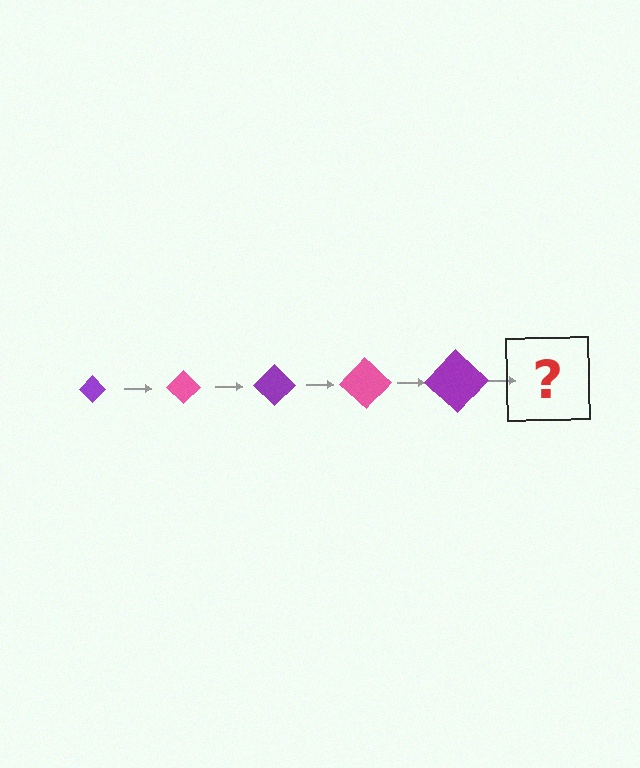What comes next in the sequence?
The next element should be a pink diamond, larger than the previous one.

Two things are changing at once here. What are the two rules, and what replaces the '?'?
The two rules are that the diamond grows larger each step and the color cycles through purple and pink. The '?' should be a pink diamond, larger than the previous one.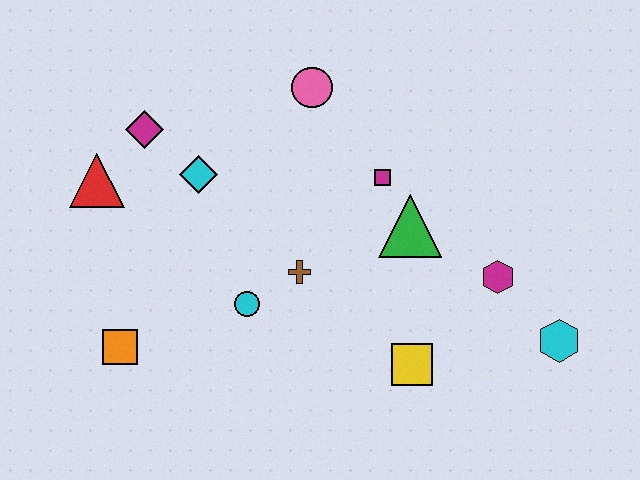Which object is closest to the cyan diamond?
The magenta diamond is closest to the cyan diamond.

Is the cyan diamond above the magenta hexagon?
Yes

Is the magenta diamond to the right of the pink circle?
No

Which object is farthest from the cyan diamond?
The cyan hexagon is farthest from the cyan diamond.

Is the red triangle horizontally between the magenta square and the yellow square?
No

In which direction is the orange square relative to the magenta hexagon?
The orange square is to the left of the magenta hexagon.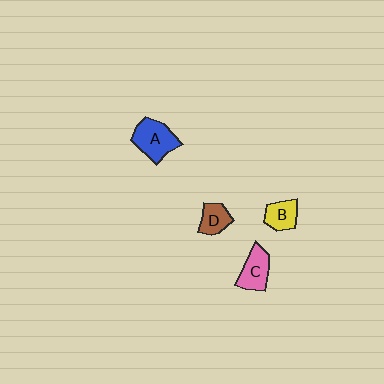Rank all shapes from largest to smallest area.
From largest to smallest: A (blue), C (pink), B (yellow), D (brown).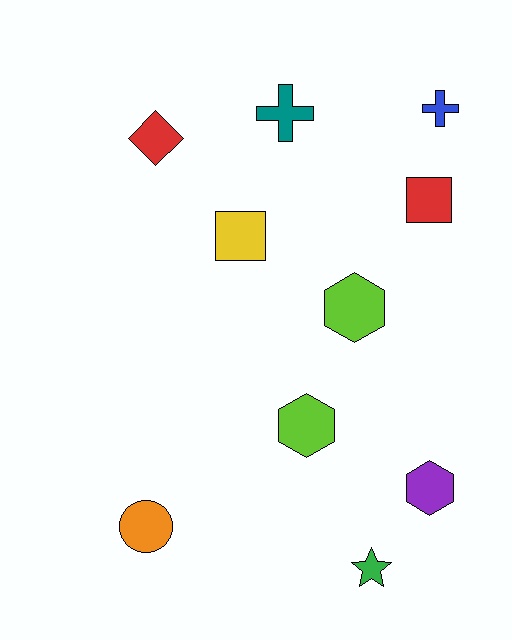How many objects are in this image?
There are 10 objects.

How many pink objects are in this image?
There are no pink objects.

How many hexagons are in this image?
There are 3 hexagons.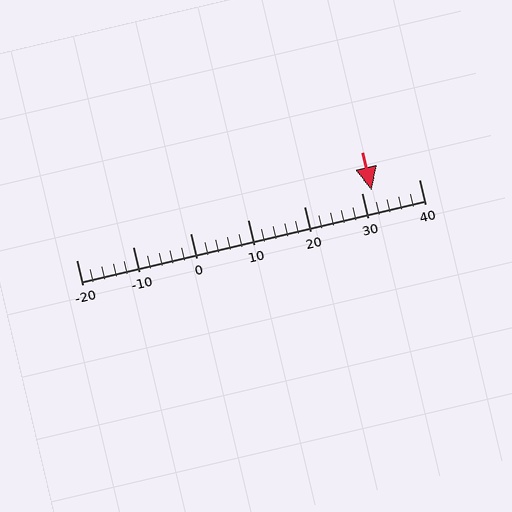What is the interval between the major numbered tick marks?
The major tick marks are spaced 10 units apart.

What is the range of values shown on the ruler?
The ruler shows values from -20 to 40.